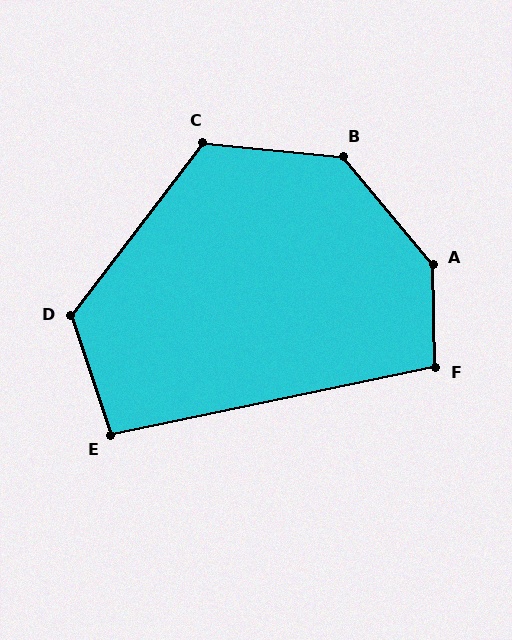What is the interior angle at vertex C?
Approximately 122 degrees (obtuse).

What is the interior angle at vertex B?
Approximately 135 degrees (obtuse).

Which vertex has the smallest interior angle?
E, at approximately 97 degrees.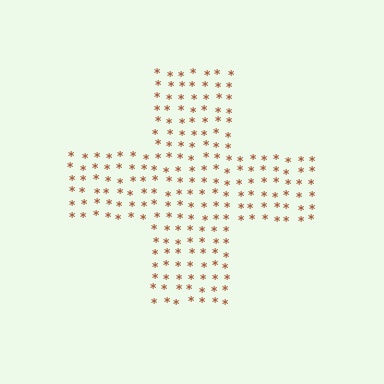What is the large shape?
The large shape is a cross.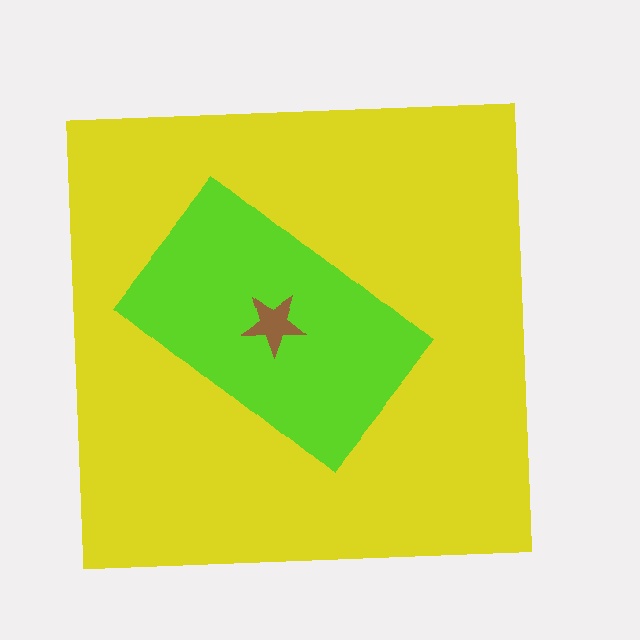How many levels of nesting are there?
3.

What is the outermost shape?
The yellow square.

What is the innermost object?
The brown star.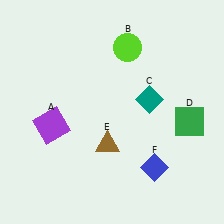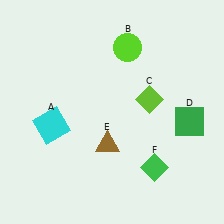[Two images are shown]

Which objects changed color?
A changed from purple to cyan. C changed from teal to lime. F changed from blue to green.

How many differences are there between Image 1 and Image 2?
There are 3 differences between the two images.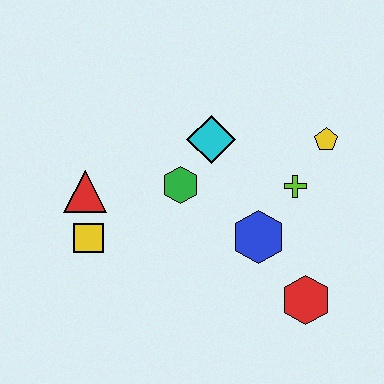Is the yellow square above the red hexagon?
Yes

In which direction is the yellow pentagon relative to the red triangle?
The yellow pentagon is to the right of the red triangle.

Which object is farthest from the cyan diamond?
The red hexagon is farthest from the cyan diamond.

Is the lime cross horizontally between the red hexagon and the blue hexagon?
Yes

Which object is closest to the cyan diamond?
The green hexagon is closest to the cyan diamond.